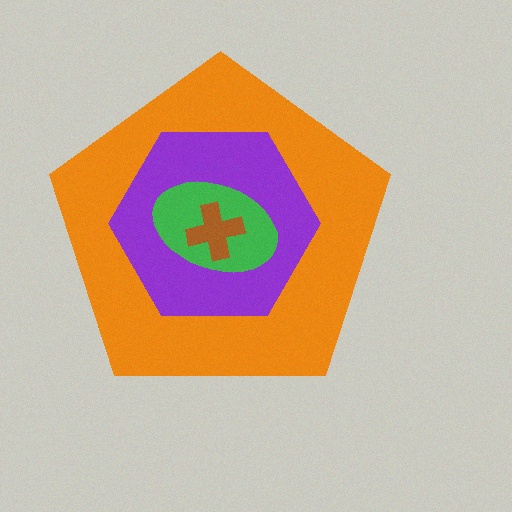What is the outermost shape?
The orange pentagon.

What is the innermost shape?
The brown cross.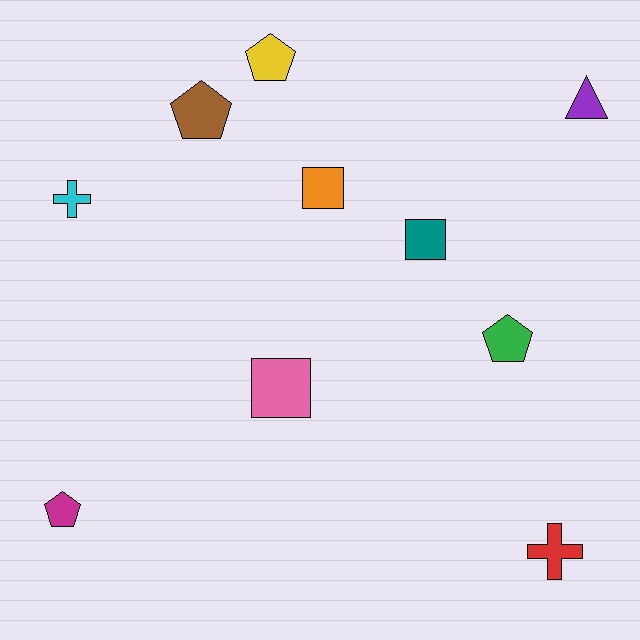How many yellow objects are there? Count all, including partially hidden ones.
There is 1 yellow object.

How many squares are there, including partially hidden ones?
There are 3 squares.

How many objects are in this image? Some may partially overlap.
There are 10 objects.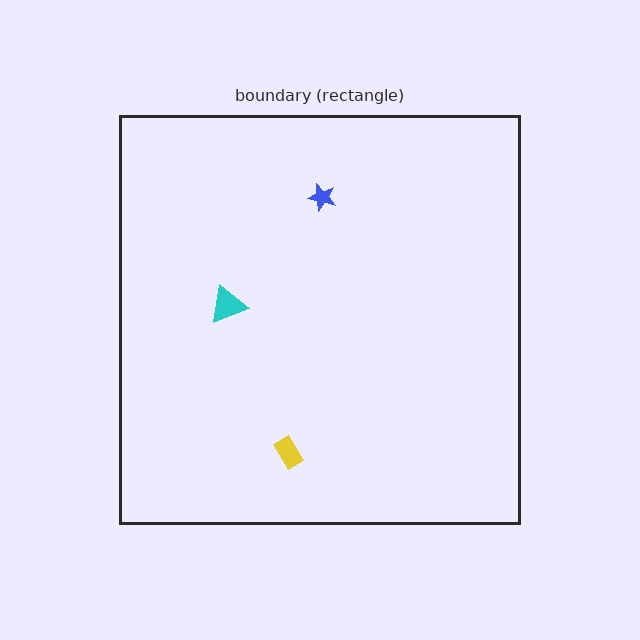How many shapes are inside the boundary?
3 inside, 0 outside.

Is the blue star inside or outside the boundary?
Inside.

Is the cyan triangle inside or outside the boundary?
Inside.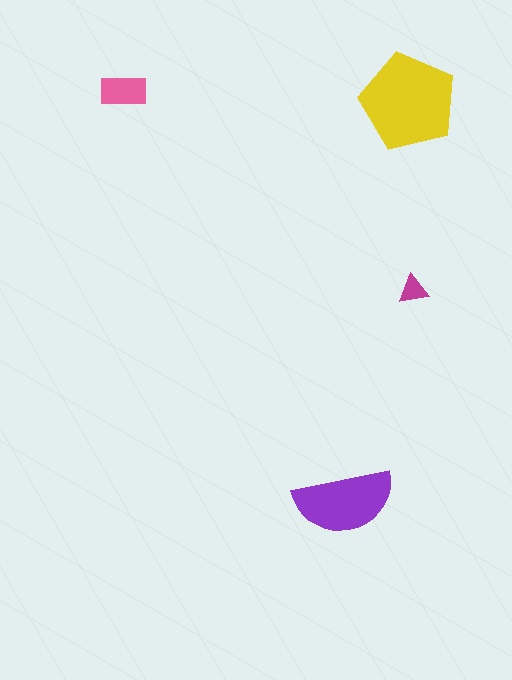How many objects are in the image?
There are 4 objects in the image.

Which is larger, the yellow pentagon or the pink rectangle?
The yellow pentagon.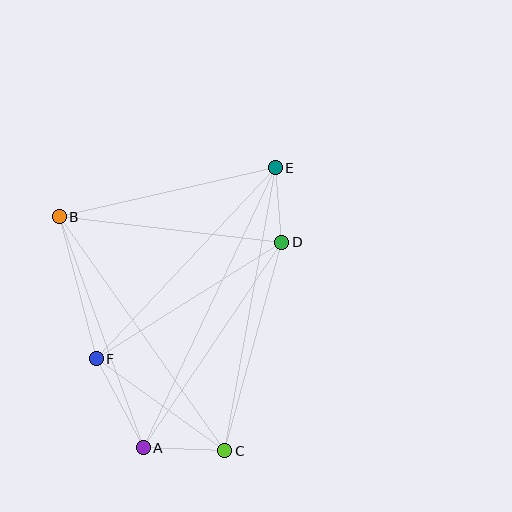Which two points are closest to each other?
Points D and E are closest to each other.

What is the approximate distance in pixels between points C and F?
The distance between C and F is approximately 158 pixels.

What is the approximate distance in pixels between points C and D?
The distance between C and D is approximately 216 pixels.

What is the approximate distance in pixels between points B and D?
The distance between B and D is approximately 224 pixels.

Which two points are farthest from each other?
Points A and E are farthest from each other.